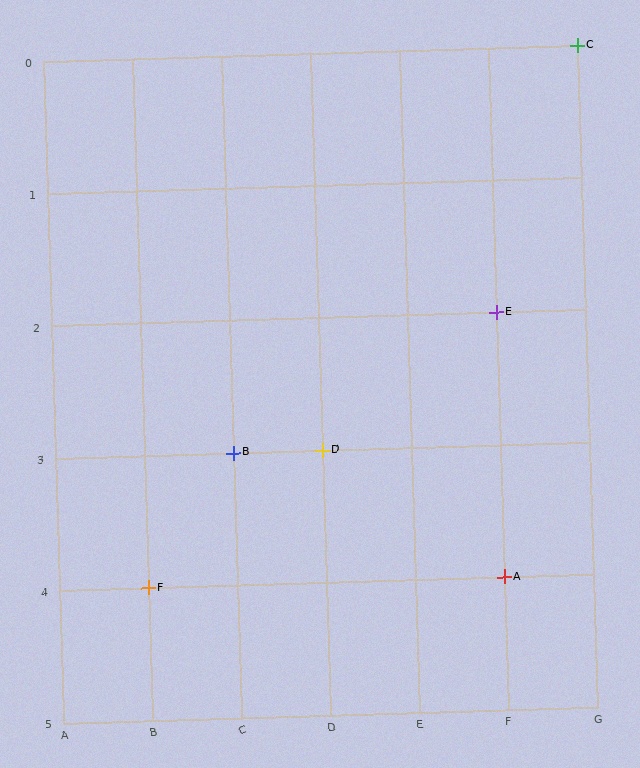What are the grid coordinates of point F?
Point F is at grid coordinates (B, 4).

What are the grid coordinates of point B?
Point B is at grid coordinates (C, 3).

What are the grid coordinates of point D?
Point D is at grid coordinates (D, 3).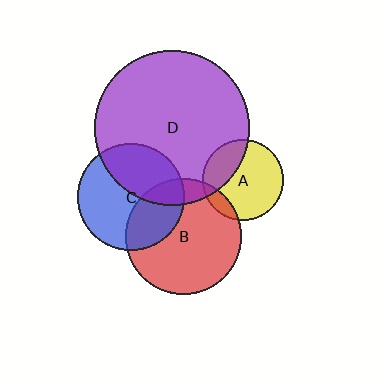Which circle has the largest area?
Circle D (purple).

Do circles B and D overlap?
Yes.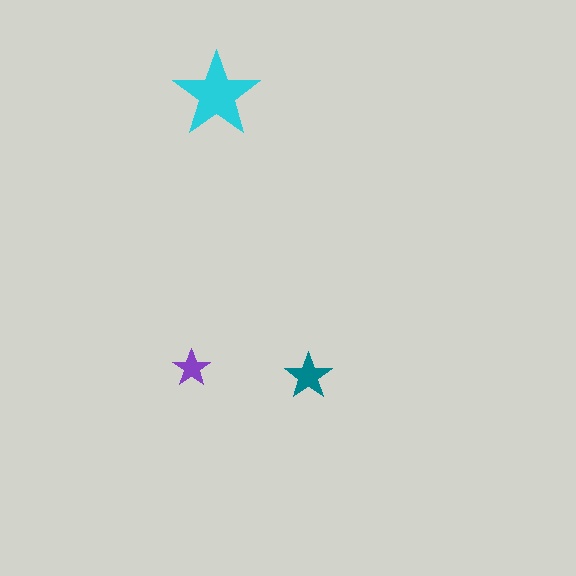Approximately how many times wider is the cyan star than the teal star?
About 2 times wider.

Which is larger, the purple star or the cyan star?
The cyan one.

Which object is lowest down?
The teal star is bottommost.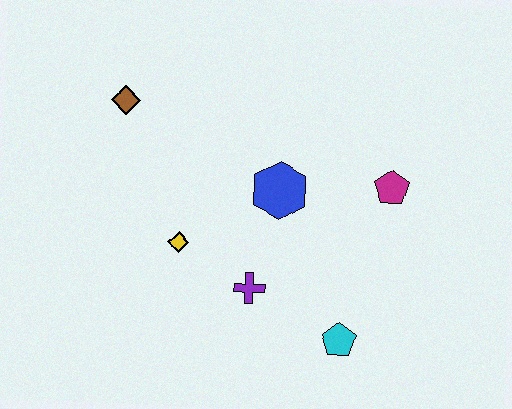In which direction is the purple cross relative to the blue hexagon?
The purple cross is below the blue hexagon.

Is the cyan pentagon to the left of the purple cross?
No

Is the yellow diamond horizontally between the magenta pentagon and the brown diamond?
Yes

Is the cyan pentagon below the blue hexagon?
Yes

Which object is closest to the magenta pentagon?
The blue hexagon is closest to the magenta pentagon.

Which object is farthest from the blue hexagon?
The brown diamond is farthest from the blue hexagon.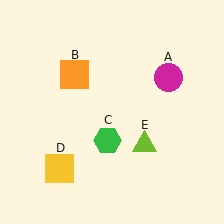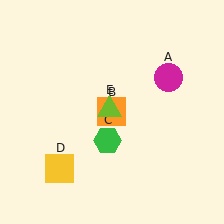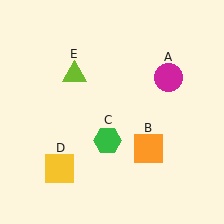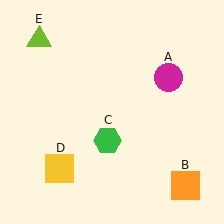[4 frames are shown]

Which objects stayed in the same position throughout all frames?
Magenta circle (object A) and green hexagon (object C) and yellow square (object D) remained stationary.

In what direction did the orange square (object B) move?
The orange square (object B) moved down and to the right.